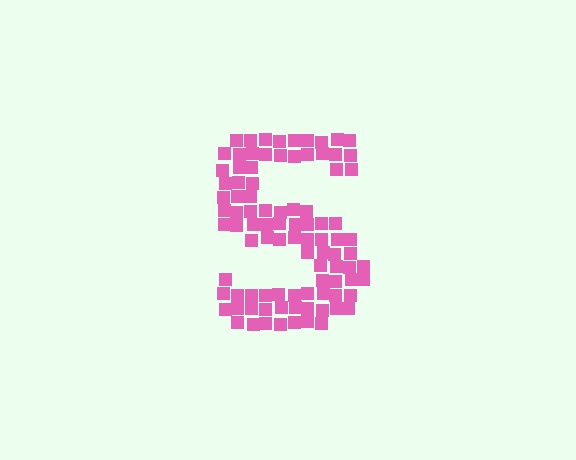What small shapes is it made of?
It is made of small squares.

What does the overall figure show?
The overall figure shows the letter S.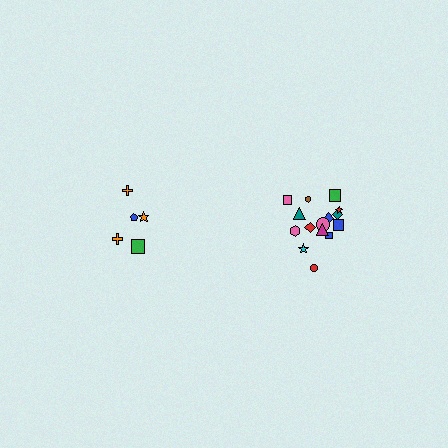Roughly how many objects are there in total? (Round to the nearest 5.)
Roughly 20 objects in total.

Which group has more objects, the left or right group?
The right group.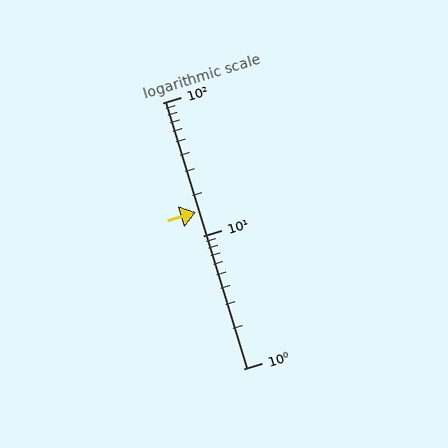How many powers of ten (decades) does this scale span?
The scale spans 2 decades, from 1 to 100.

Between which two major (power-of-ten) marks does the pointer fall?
The pointer is between 10 and 100.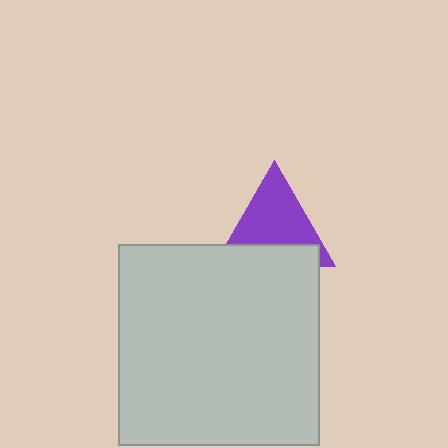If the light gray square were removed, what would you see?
You would see the complete purple triangle.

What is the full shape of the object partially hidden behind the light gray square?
The partially hidden object is a purple triangle.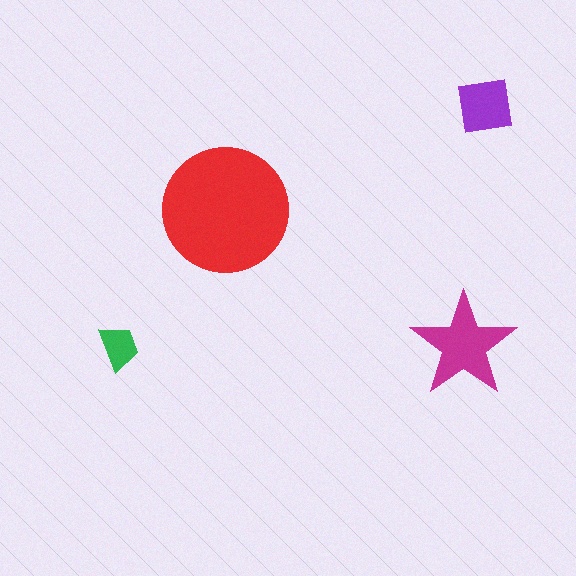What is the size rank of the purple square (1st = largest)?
3rd.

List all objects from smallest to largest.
The green trapezoid, the purple square, the magenta star, the red circle.